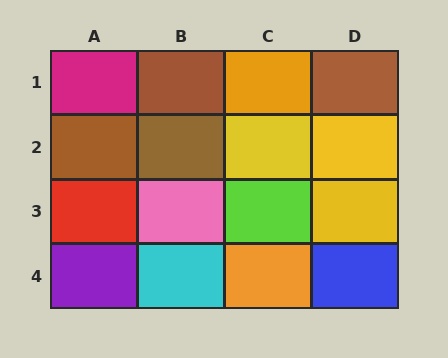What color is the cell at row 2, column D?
Yellow.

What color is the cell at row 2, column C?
Yellow.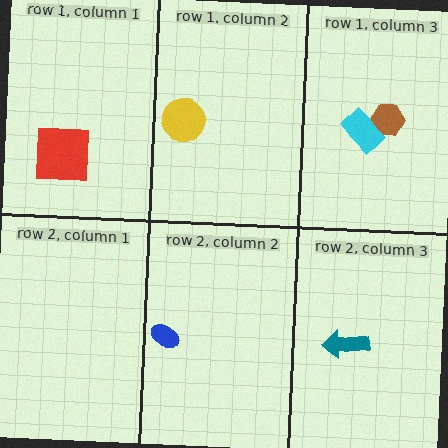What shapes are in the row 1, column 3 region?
The brown hexagon, the cyan rectangle.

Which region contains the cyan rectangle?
The row 1, column 3 region.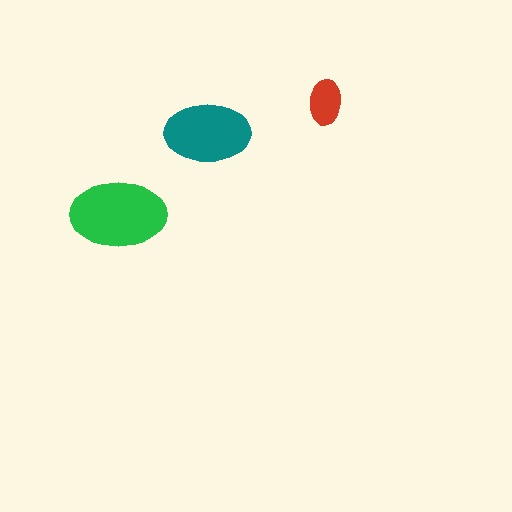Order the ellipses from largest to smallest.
the green one, the teal one, the red one.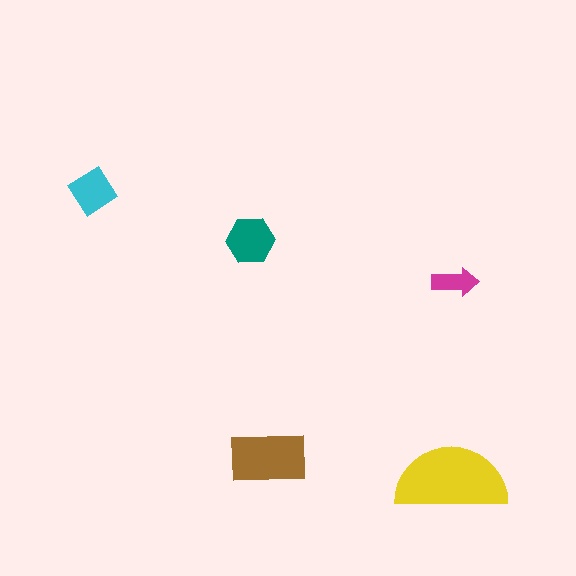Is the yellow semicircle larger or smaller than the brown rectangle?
Larger.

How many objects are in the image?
There are 5 objects in the image.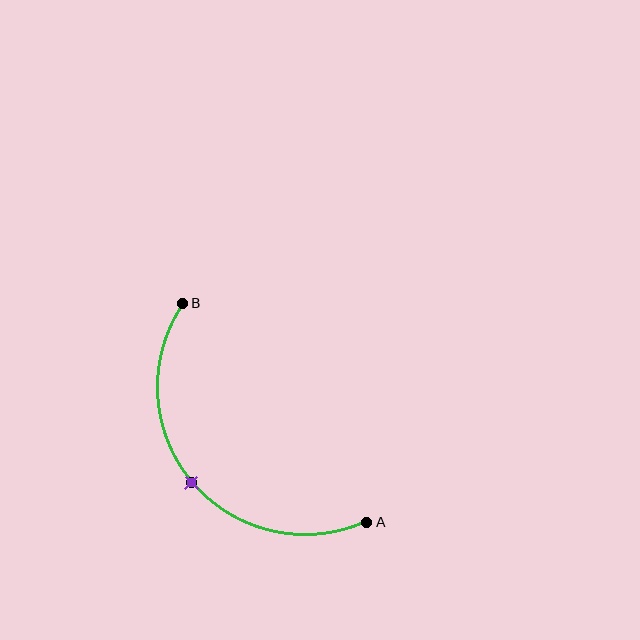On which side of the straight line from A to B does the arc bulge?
The arc bulges below and to the left of the straight line connecting A and B.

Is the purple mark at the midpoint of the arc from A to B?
Yes. The purple mark lies on the arc at equal arc-length from both A and B — it is the arc midpoint.